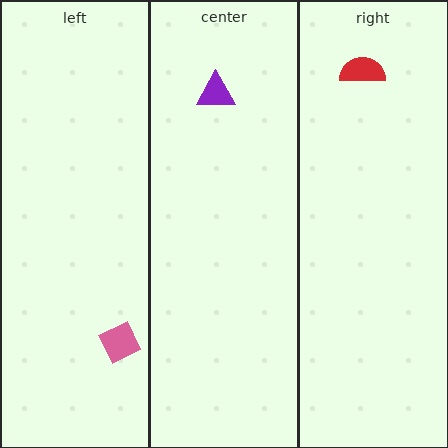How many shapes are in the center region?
1.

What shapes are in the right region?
The red semicircle.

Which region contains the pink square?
The left region.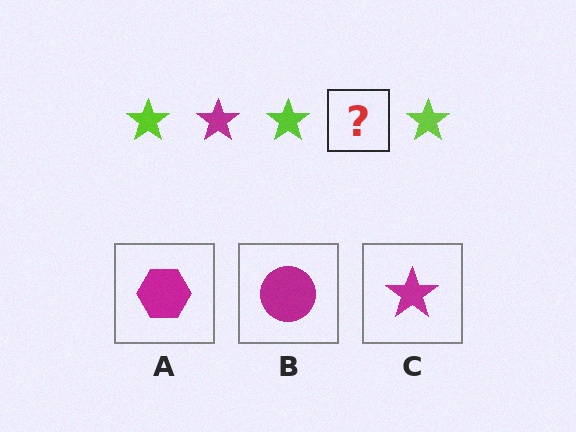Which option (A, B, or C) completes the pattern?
C.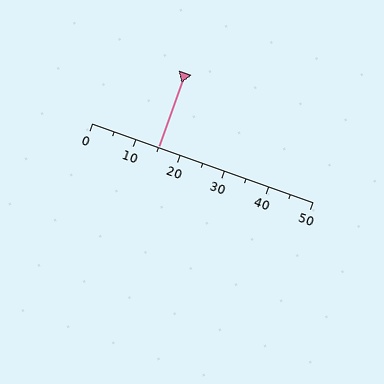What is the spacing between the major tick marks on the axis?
The major ticks are spaced 10 apart.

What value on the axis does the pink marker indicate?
The marker indicates approximately 15.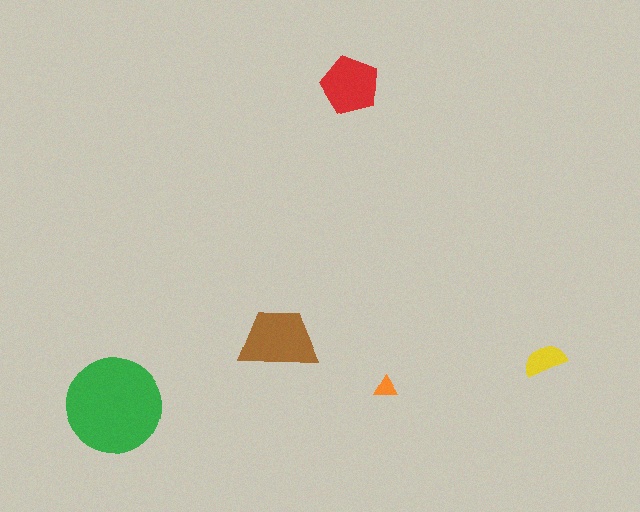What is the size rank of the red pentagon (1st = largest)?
3rd.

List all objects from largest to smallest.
The green circle, the brown trapezoid, the red pentagon, the yellow semicircle, the orange triangle.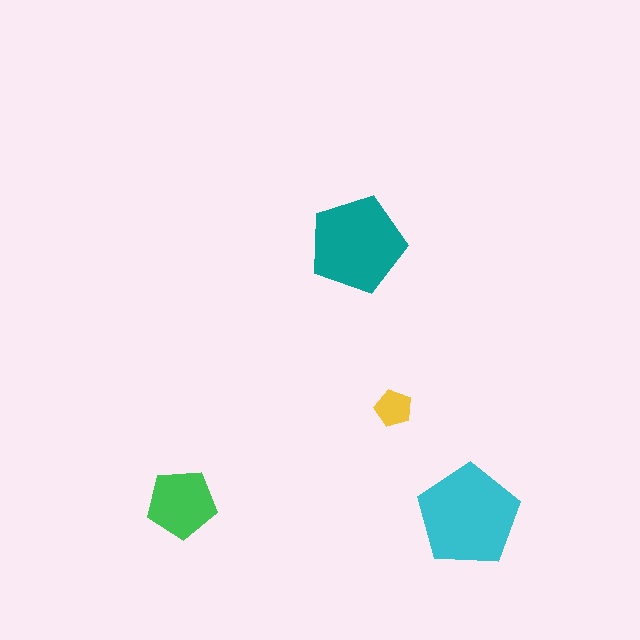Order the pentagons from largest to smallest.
the cyan one, the teal one, the green one, the yellow one.